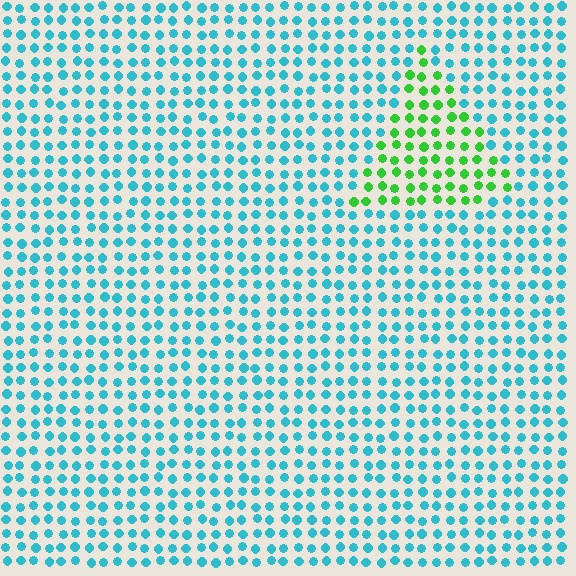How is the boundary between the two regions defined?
The boundary is defined purely by a slight shift in hue (about 64 degrees). Spacing, size, and orientation are identical on both sides.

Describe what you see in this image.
The image is filled with small cyan elements in a uniform arrangement. A triangle-shaped region is visible where the elements are tinted to a slightly different hue, forming a subtle color boundary.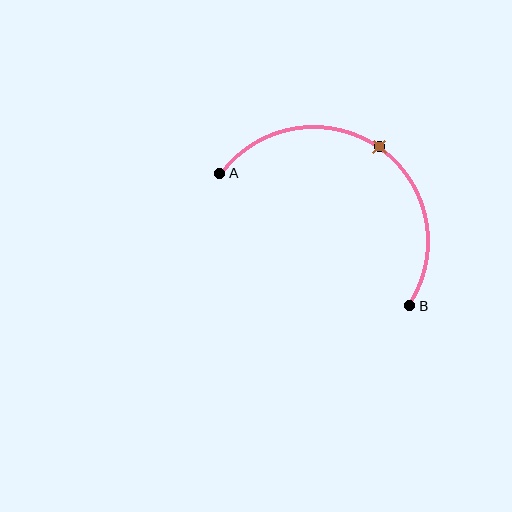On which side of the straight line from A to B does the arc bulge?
The arc bulges above and to the right of the straight line connecting A and B.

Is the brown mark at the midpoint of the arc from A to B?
Yes. The brown mark lies on the arc at equal arc-length from both A and B — it is the arc midpoint.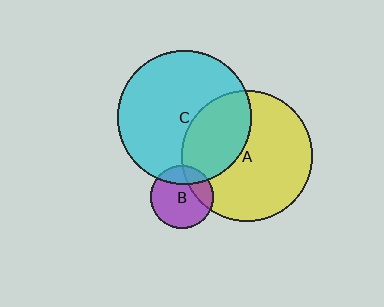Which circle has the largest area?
Circle C (cyan).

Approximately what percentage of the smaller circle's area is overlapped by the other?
Approximately 25%.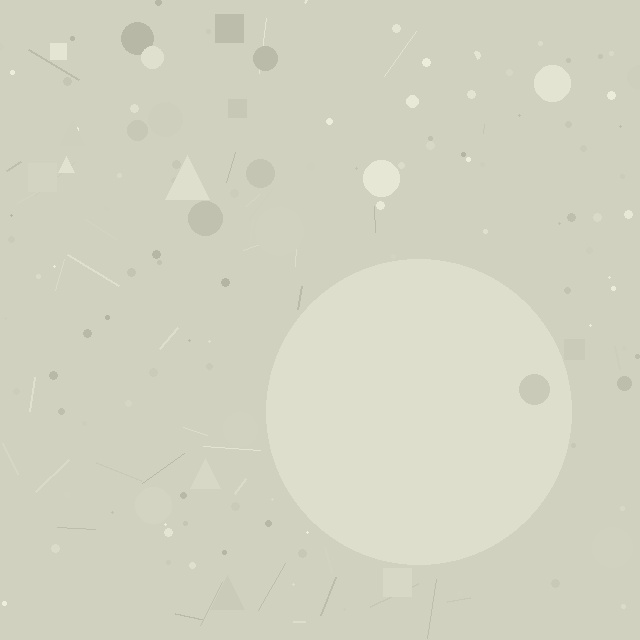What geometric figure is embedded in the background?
A circle is embedded in the background.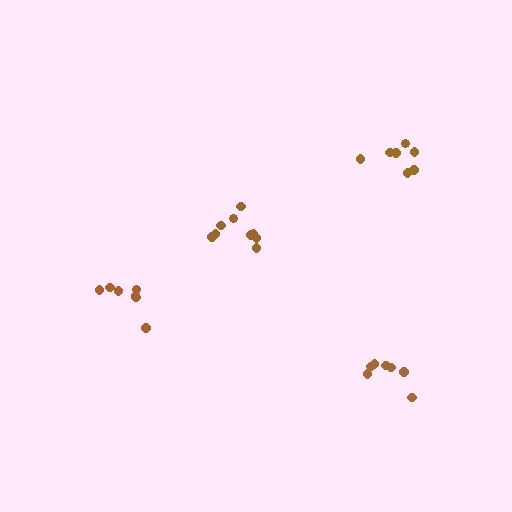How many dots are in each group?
Group 1: 7 dots, Group 2: 7 dots, Group 3: 7 dots, Group 4: 9 dots (30 total).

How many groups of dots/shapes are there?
There are 4 groups.